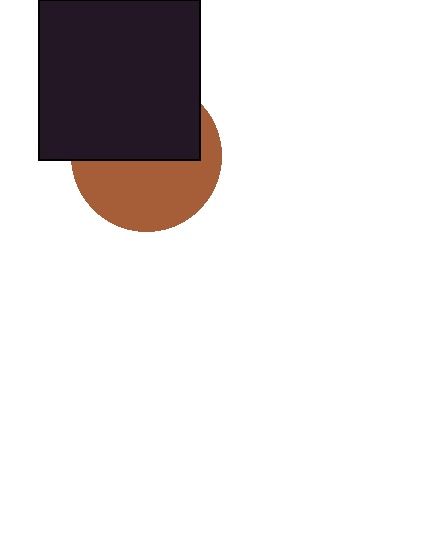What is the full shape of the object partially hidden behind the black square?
The partially hidden object is a brown circle.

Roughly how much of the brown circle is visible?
About half of it is visible (roughly 50%).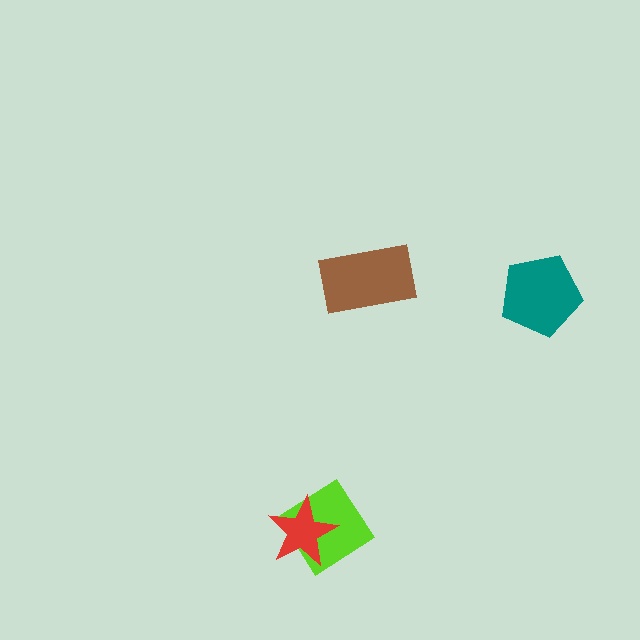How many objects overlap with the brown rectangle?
0 objects overlap with the brown rectangle.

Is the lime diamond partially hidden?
Yes, it is partially covered by another shape.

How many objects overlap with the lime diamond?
1 object overlaps with the lime diamond.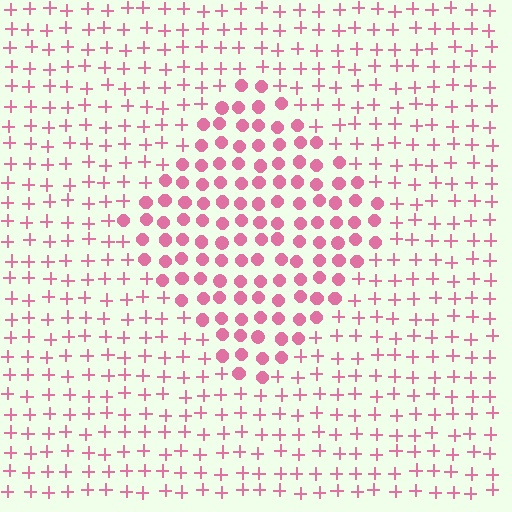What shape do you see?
I see a diamond.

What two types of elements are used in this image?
The image uses circles inside the diamond region and plus signs outside it.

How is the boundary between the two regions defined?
The boundary is defined by a change in element shape: circles inside vs. plus signs outside. All elements share the same color and spacing.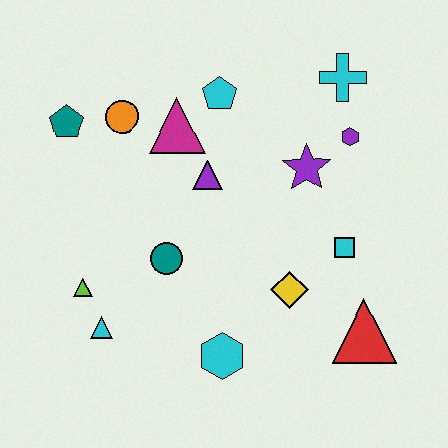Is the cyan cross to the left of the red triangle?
Yes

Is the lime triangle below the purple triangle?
Yes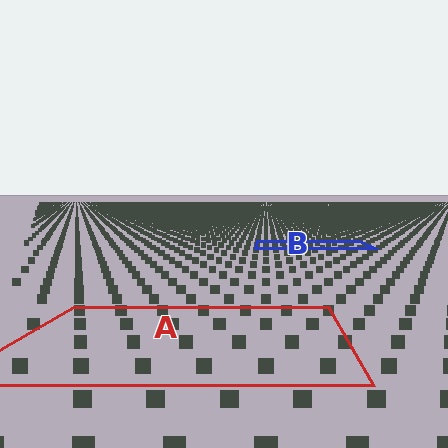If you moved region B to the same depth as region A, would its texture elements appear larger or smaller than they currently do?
They would appear larger. At a closer depth, the same texture elements are projected at a bigger on-screen size.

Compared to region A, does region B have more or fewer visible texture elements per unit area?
Region B has more texture elements per unit area — they are packed more densely because it is farther away.